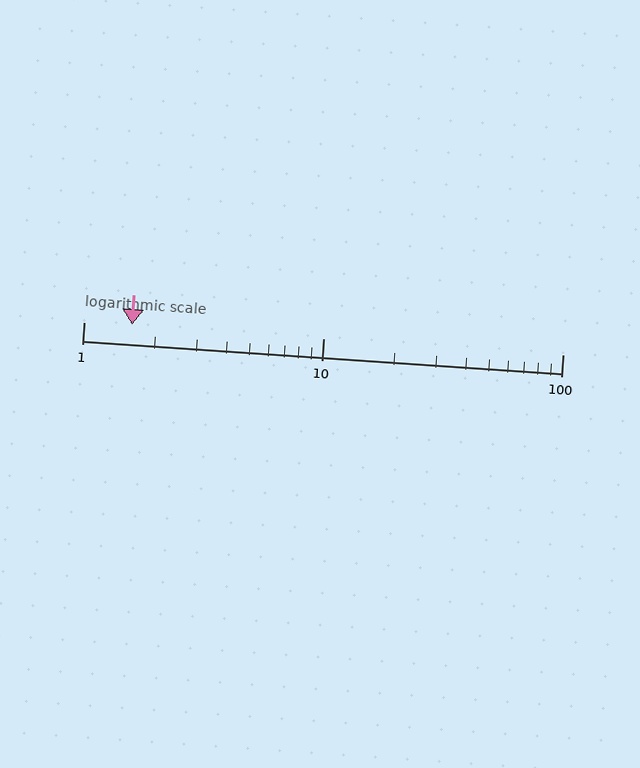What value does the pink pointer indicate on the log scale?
The pointer indicates approximately 1.6.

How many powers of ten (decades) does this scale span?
The scale spans 2 decades, from 1 to 100.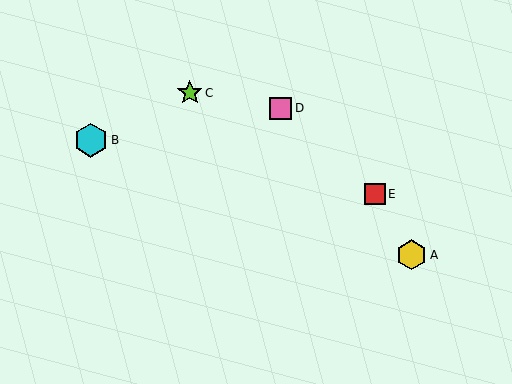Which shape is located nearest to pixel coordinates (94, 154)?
The cyan hexagon (labeled B) at (91, 140) is nearest to that location.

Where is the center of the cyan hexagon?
The center of the cyan hexagon is at (91, 140).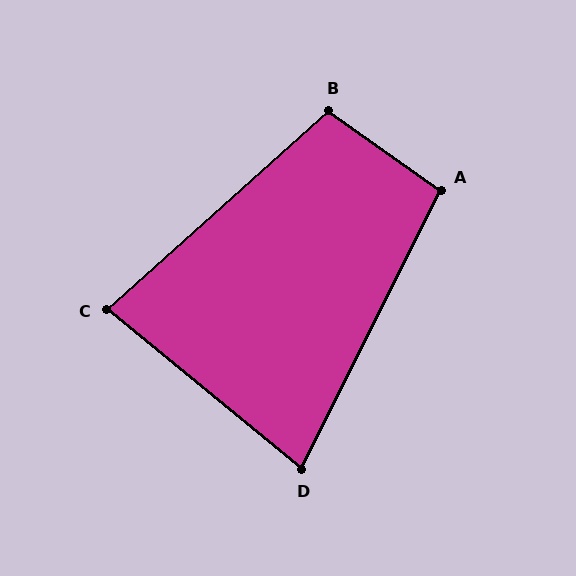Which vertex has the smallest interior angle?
D, at approximately 77 degrees.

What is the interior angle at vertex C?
Approximately 82 degrees (acute).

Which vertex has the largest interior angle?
B, at approximately 103 degrees.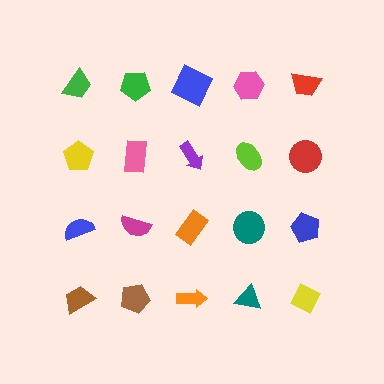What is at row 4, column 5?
A yellow diamond.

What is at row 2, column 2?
A pink rectangle.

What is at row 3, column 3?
An orange rectangle.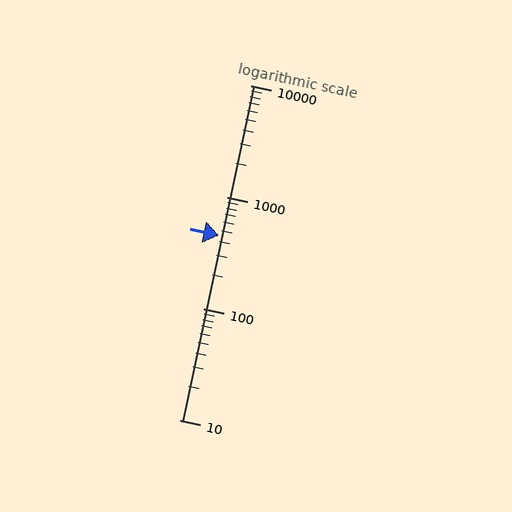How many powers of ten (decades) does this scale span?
The scale spans 3 decades, from 10 to 10000.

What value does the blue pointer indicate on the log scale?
The pointer indicates approximately 450.